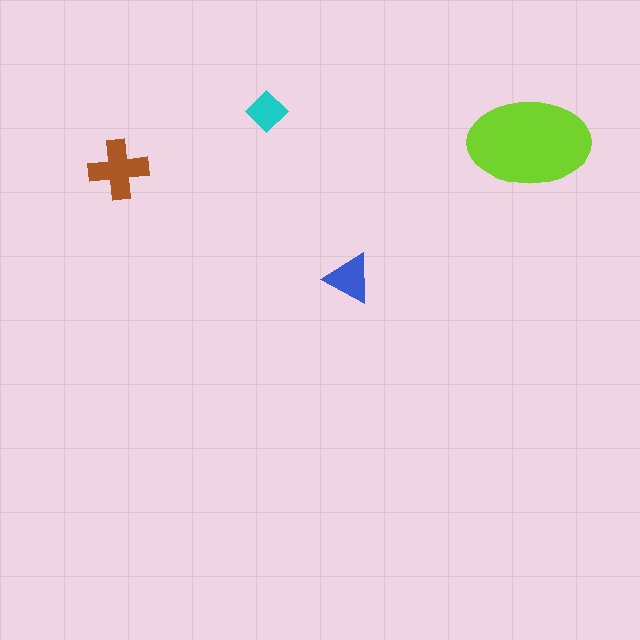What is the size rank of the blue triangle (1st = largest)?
3rd.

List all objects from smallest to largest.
The cyan diamond, the blue triangle, the brown cross, the lime ellipse.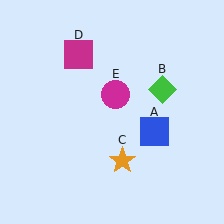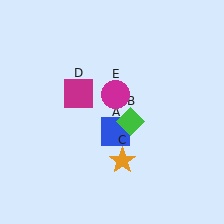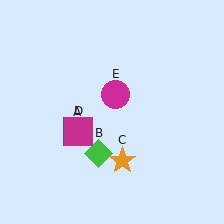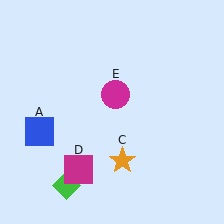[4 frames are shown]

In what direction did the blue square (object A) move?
The blue square (object A) moved left.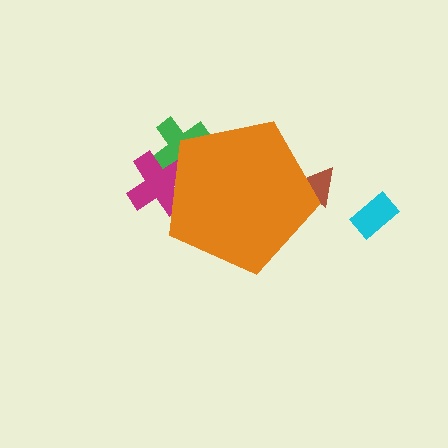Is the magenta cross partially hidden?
Yes, the magenta cross is partially hidden behind the orange pentagon.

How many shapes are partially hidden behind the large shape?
3 shapes are partially hidden.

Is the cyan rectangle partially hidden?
No, the cyan rectangle is fully visible.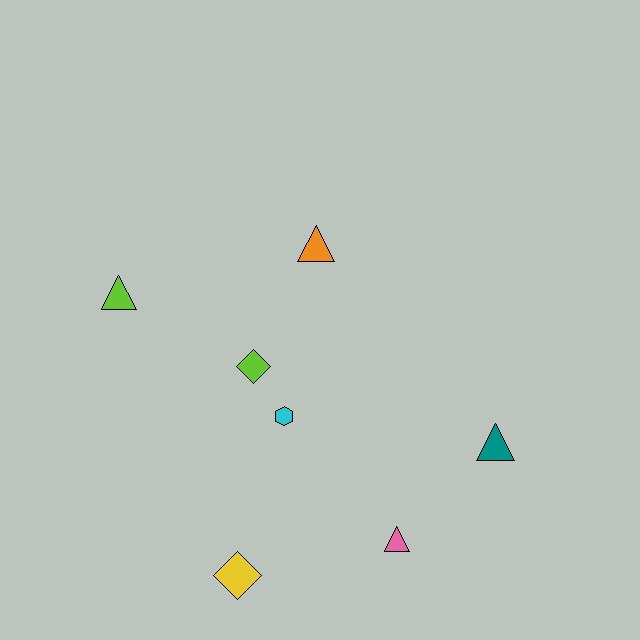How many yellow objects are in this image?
There is 1 yellow object.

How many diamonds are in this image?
There are 2 diamonds.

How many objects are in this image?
There are 7 objects.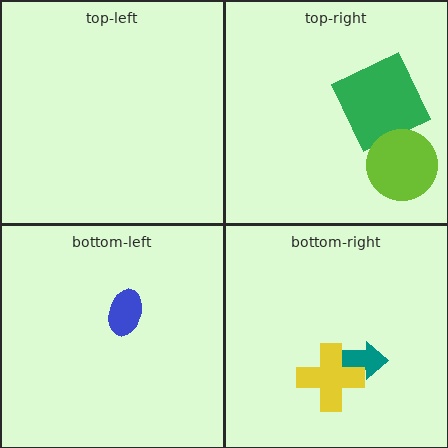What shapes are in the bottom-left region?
The blue ellipse.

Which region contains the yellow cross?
The bottom-right region.